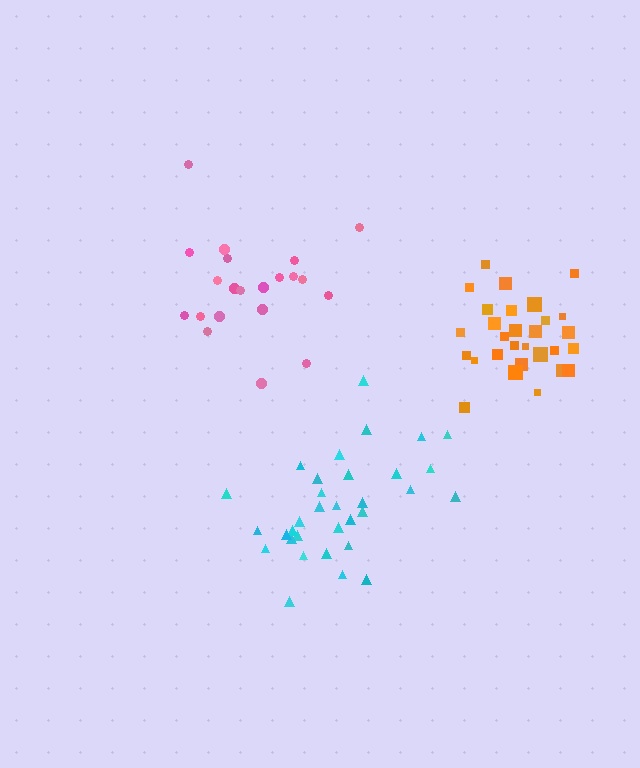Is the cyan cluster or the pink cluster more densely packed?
Cyan.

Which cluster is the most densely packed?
Orange.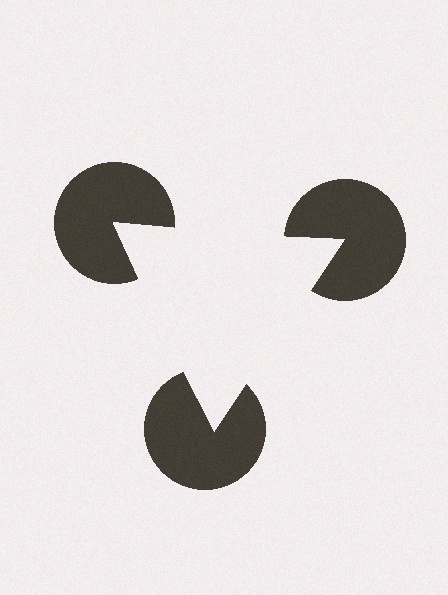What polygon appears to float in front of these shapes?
An illusory triangle — its edges are inferred from the aligned wedge cuts in the pac-man discs, not physically drawn.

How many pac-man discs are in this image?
There are 3 — one at each vertex of the illusory triangle.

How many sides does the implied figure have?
3 sides.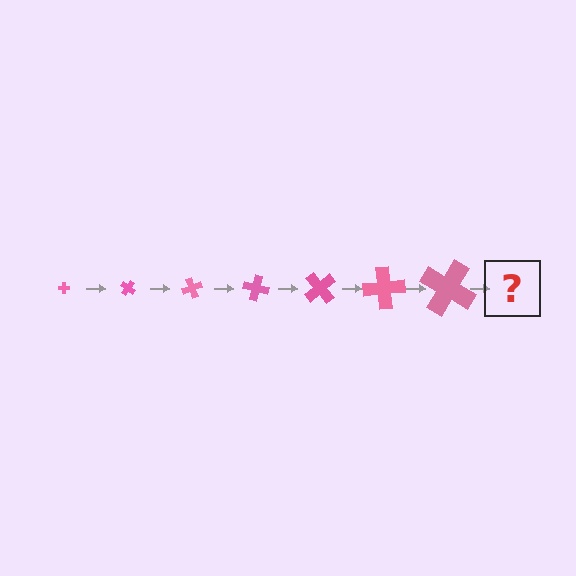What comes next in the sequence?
The next element should be a cross, larger than the previous one and rotated 245 degrees from the start.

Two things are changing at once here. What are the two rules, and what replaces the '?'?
The two rules are that the cross grows larger each step and it rotates 35 degrees each step. The '?' should be a cross, larger than the previous one and rotated 245 degrees from the start.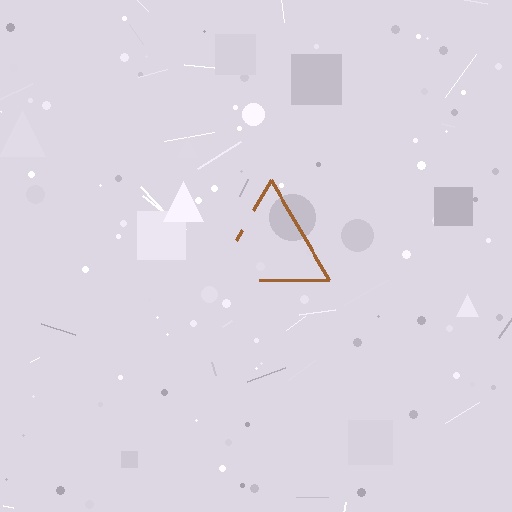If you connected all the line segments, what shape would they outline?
They would outline a triangle.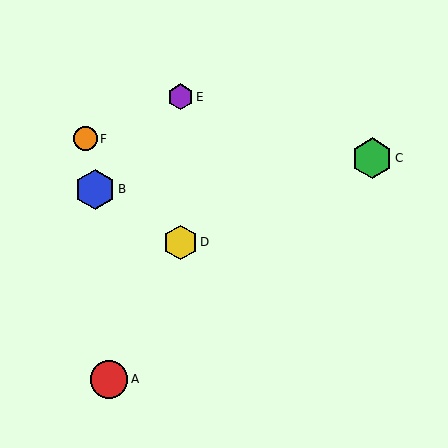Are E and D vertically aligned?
Yes, both are at x≈180.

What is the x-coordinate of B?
Object B is at x≈95.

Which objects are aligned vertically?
Objects D, E are aligned vertically.